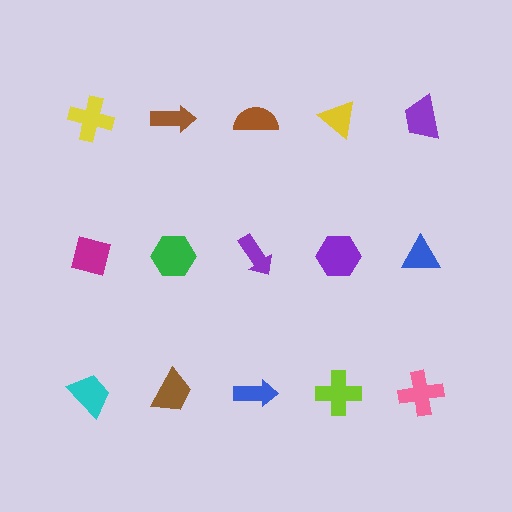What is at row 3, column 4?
A lime cross.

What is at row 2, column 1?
A magenta square.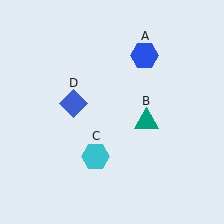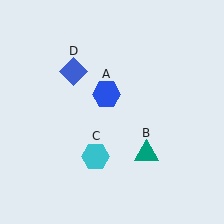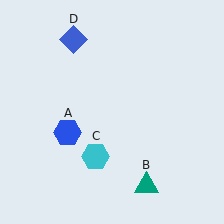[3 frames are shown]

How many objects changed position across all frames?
3 objects changed position: blue hexagon (object A), teal triangle (object B), blue diamond (object D).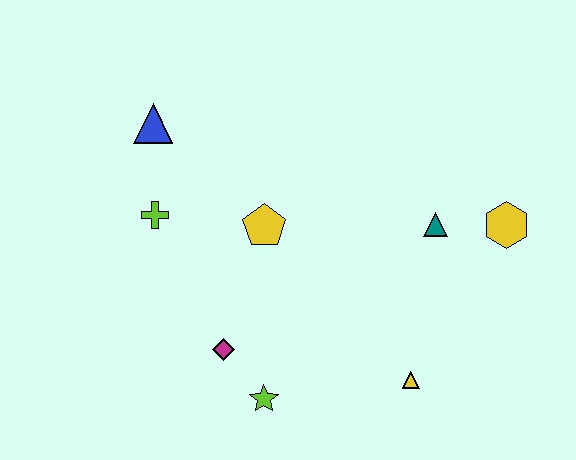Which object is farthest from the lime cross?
The yellow hexagon is farthest from the lime cross.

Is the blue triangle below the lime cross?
No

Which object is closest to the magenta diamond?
The lime star is closest to the magenta diamond.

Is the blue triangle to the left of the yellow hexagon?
Yes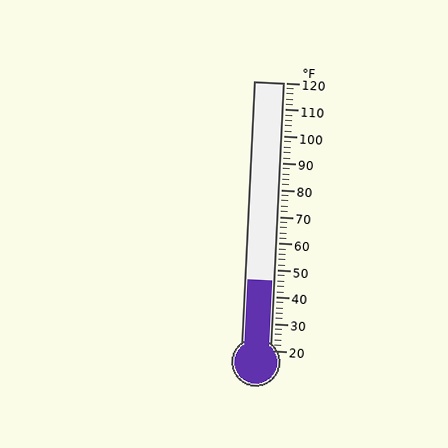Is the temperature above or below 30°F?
The temperature is above 30°F.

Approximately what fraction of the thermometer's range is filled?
The thermometer is filled to approximately 25% of its range.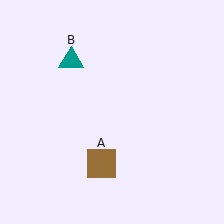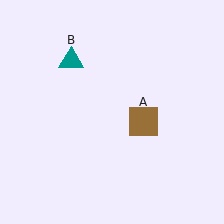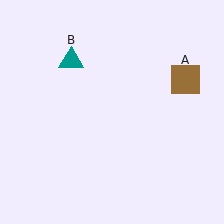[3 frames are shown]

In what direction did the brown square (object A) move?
The brown square (object A) moved up and to the right.